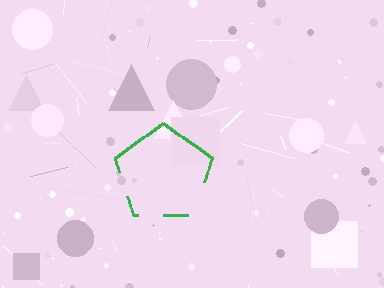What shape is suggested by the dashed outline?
The dashed outline suggests a pentagon.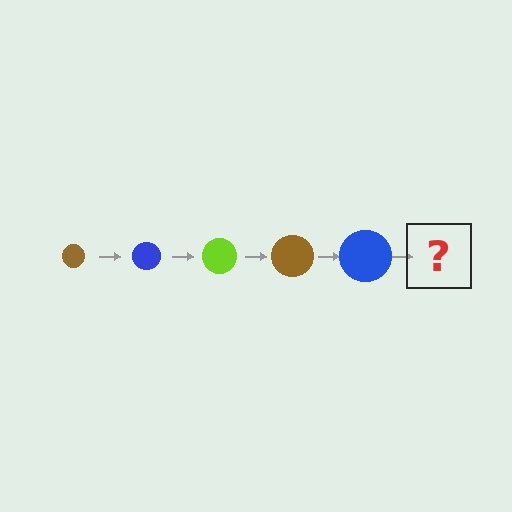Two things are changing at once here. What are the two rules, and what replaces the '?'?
The two rules are that the circle grows larger each step and the color cycles through brown, blue, and lime. The '?' should be a lime circle, larger than the previous one.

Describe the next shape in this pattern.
It should be a lime circle, larger than the previous one.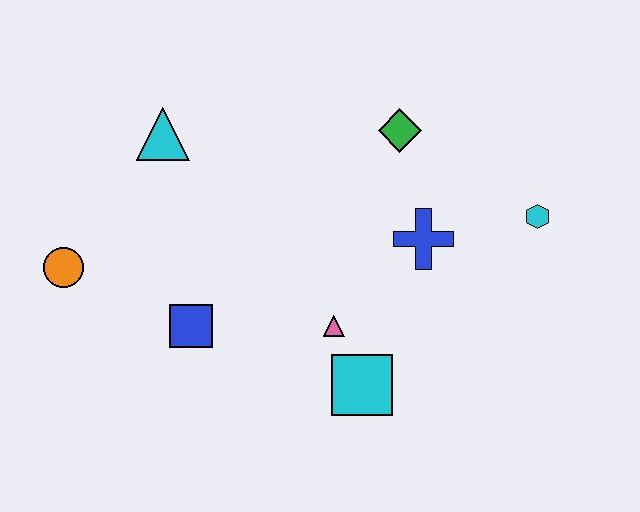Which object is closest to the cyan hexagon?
The blue cross is closest to the cyan hexagon.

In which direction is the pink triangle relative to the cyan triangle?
The pink triangle is below the cyan triangle.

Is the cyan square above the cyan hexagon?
No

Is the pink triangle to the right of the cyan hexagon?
No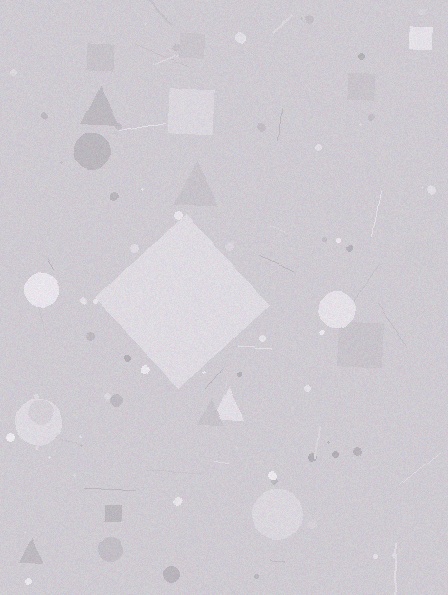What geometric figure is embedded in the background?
A diamond is embedded in the background.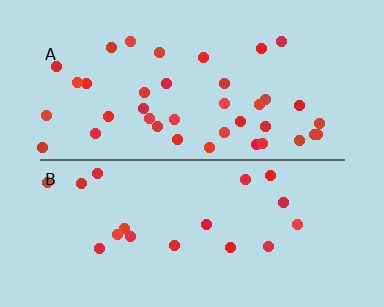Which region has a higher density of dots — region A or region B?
A (the top).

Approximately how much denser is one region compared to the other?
Approximately 2.1× — region A over region B.